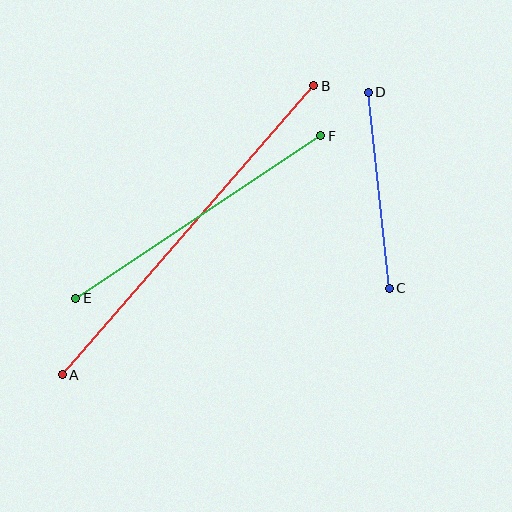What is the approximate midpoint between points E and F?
The midpoint is at approximately (198, 217) pixels.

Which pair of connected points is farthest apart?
Points A and B are farthest apart.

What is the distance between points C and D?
The distance is approximately 197 pixels.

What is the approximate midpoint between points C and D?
The midpoint is at approximately (379, 190) pixels.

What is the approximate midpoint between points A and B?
The midpoint is at approximately (188, 230) pixels.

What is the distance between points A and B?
The distance is approximately 383 pixels.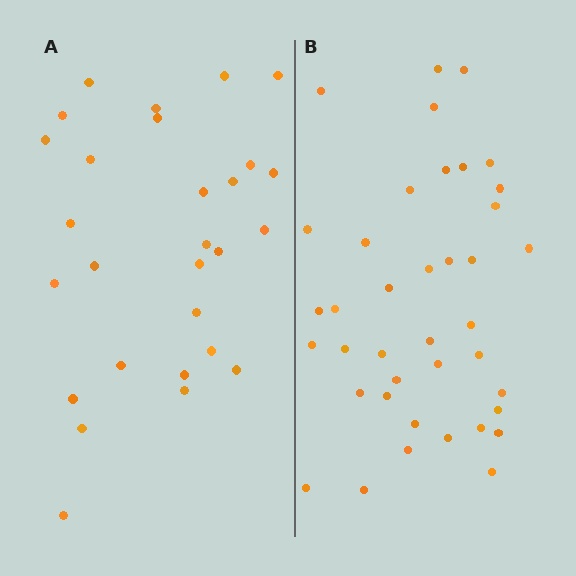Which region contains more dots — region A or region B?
Region B (the right region) has more dots.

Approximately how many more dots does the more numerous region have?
Region B has roughly 12 or so more dots than region A.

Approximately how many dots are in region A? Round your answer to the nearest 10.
About 30 dots. (The exact count is 28, which rounds to 30.)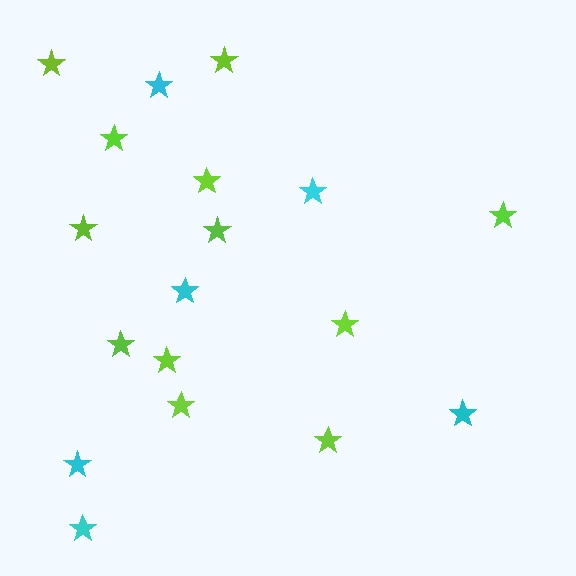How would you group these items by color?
There are 2 groups: one group of lime stars (12) and one group of cyan stars (6).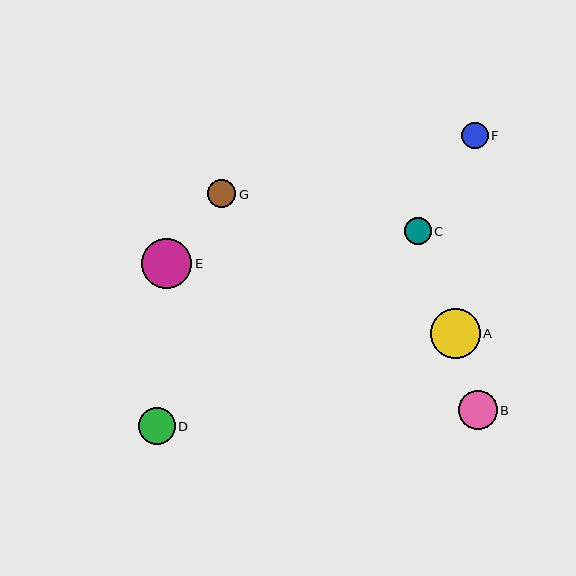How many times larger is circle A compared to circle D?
Circle A is approximately 1.3 times the size of circle D.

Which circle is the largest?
Circle E is the largest with a size of approximately 50 pixels.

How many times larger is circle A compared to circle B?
Circle A is approximately 1.3 times the size of circle B.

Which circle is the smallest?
Circle C is the smallest with a size of approximately 26 pixels.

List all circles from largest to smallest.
From largest to smallest: E, A, B, D, G, F, C.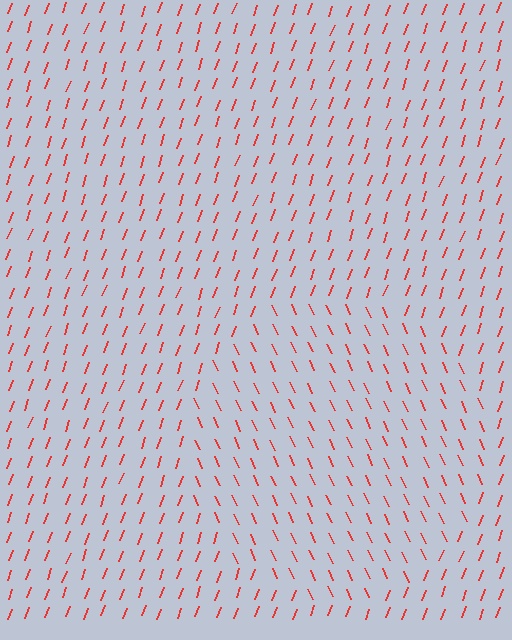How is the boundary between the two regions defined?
The boundary is defined purely by a change in line orientation (approximately 45 degrees difference). All lines are the same color and thickness.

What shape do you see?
I see a circle.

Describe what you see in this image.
The image is filled with small red line segments. A circle region in the image has lines oriented differently from the surrounding lines, creating a visible texture boundary.